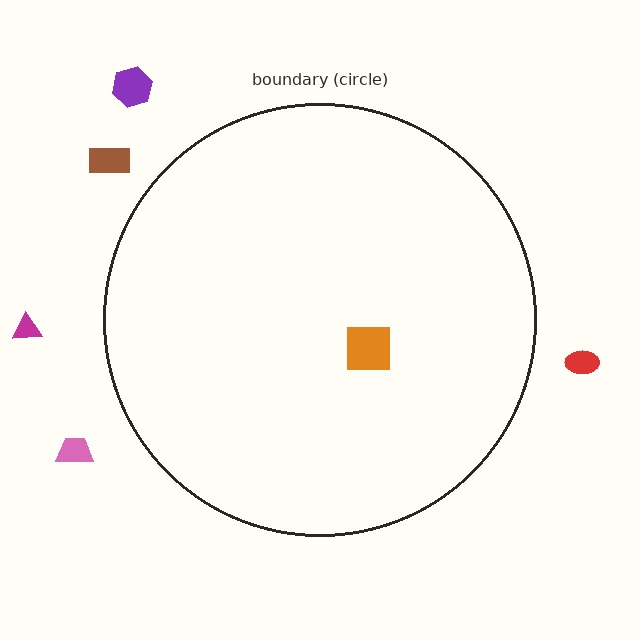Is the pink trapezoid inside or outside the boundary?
Outside.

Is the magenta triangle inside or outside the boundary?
Outside.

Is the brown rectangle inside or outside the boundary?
Outside.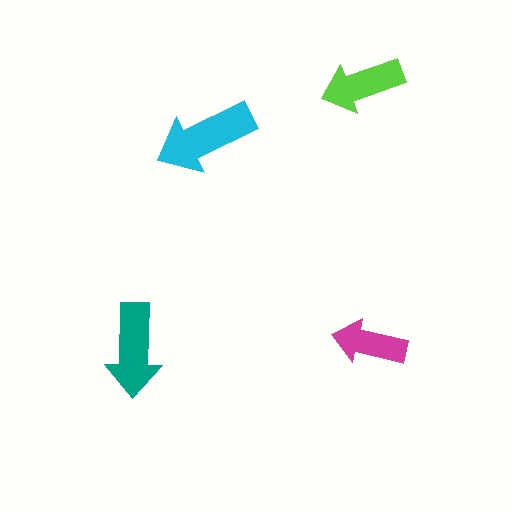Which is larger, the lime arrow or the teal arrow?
The teal one.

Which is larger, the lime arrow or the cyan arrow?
The cyan one.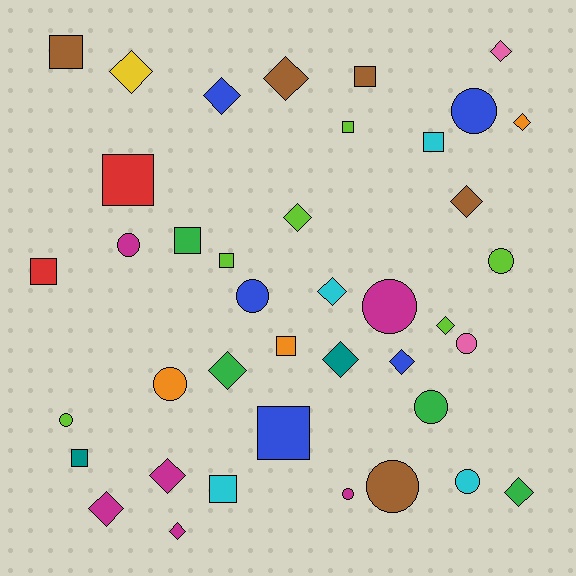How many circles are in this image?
There are 12 circles.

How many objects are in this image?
There are 40 objects.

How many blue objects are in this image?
There are 5 blue objects.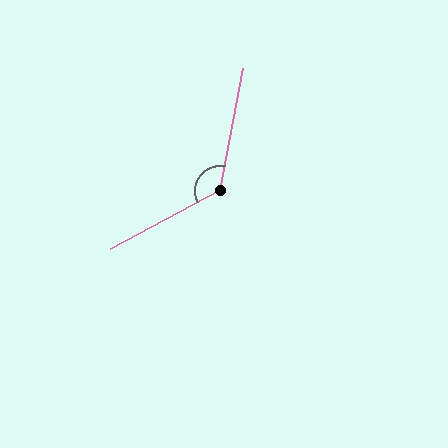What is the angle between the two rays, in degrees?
Approximately 129 degrees.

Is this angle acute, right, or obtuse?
It is obtuse.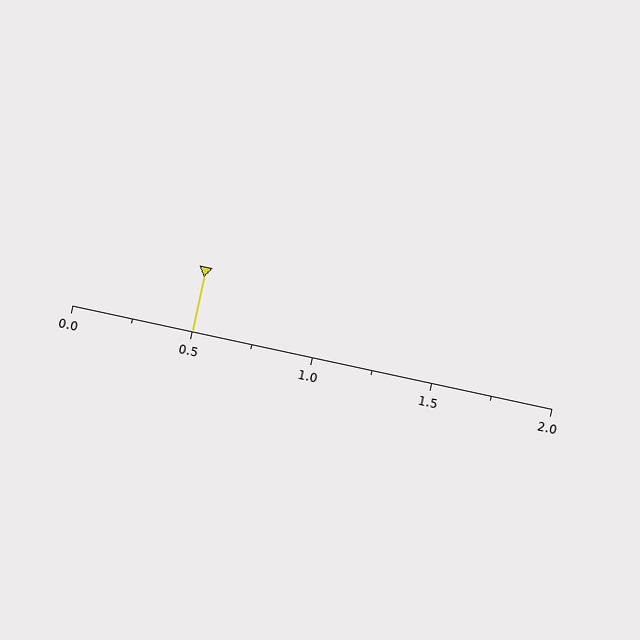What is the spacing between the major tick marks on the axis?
The major ticks are spaced 0.5 apart.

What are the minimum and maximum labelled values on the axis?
The axis runs from 0.0 to 2.0.